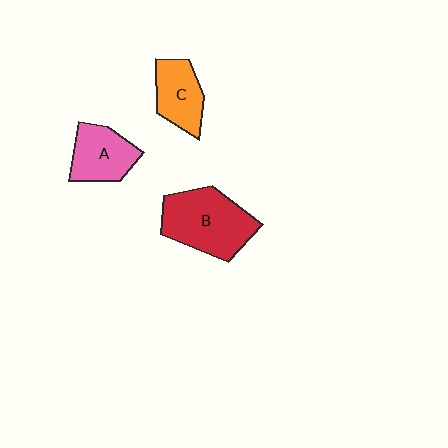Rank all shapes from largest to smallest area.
From largest to smallest: B (red), A (pink), C (orange).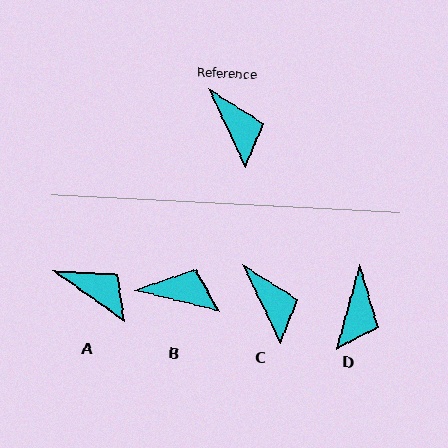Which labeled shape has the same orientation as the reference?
C.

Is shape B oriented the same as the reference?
No, it is off by about 51 degrees.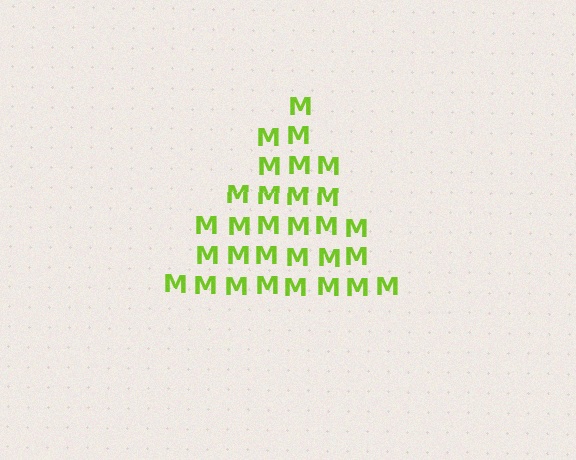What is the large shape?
The large shape is a triangle.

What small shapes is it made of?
It is made of small letter M's.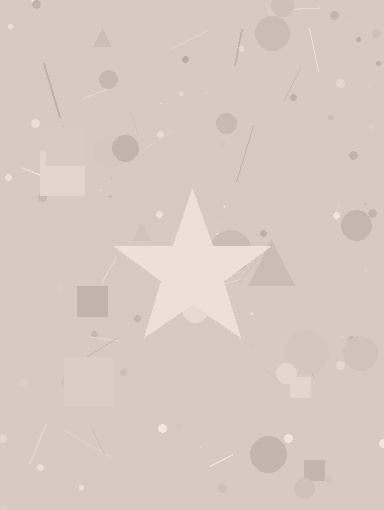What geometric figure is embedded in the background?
A star is embedded in the background.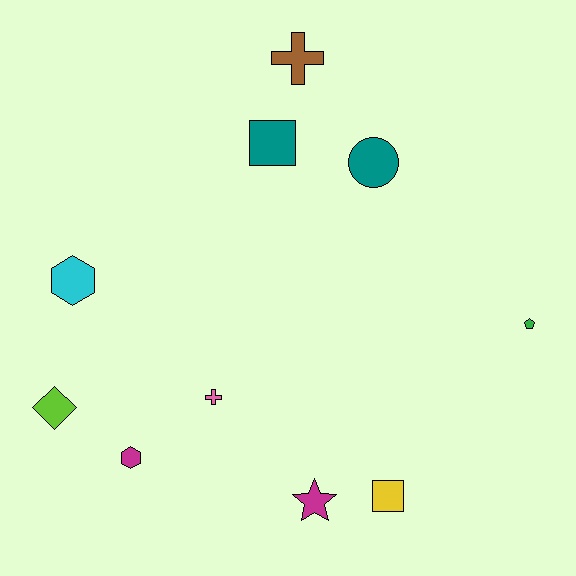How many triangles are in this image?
There are no triangles.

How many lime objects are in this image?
There is 1 lime object.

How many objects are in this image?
There are 10 objects.